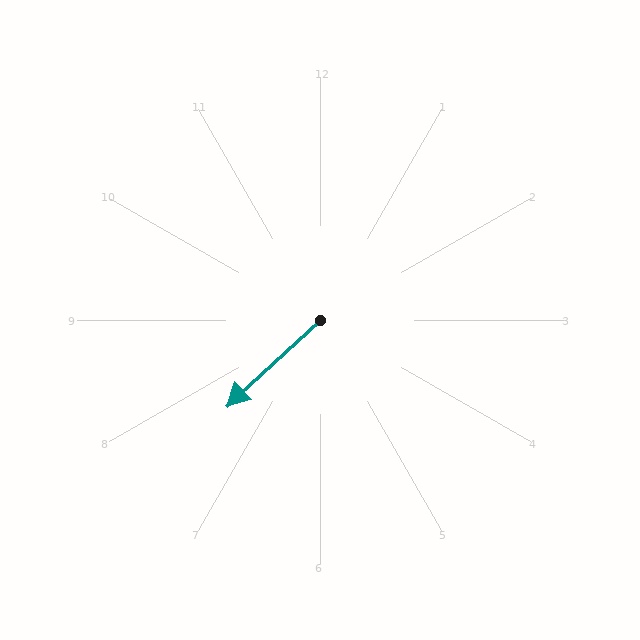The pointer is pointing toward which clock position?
Roughly 8 o'clock.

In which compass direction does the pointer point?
Southwest.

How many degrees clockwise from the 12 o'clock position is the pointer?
Approximately 227 degrees.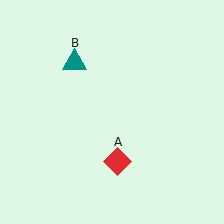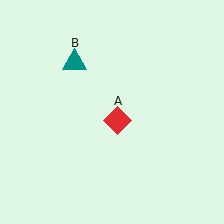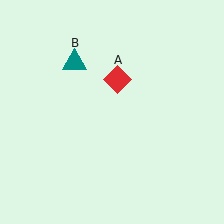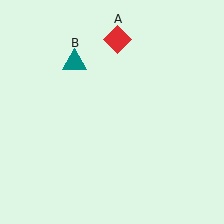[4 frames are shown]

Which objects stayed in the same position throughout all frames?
Teal triangle (object B) remained stationary.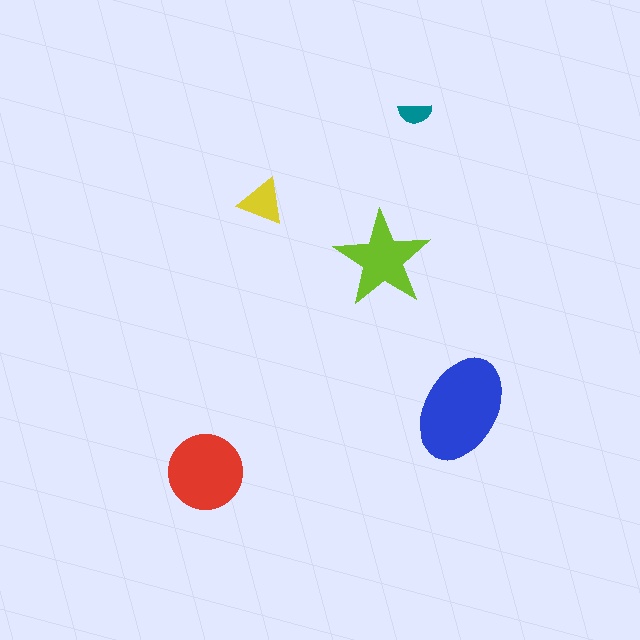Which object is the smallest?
The teal semicircle.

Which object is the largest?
The blue ellipse.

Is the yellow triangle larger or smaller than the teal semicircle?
Larger.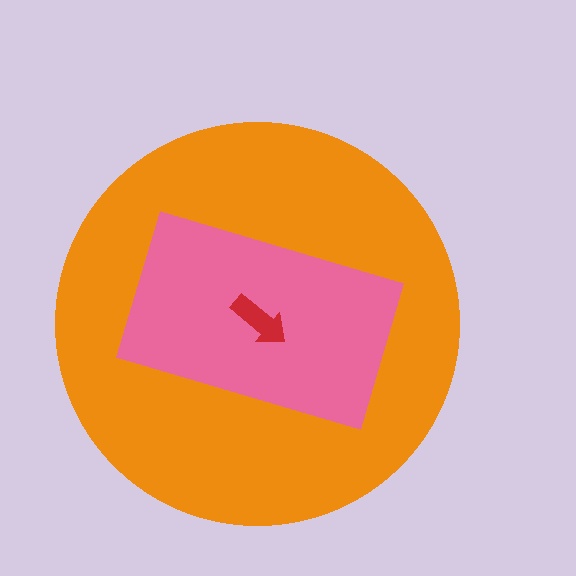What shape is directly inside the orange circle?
The pink rectangle.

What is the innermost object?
The red arrow.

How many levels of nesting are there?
3.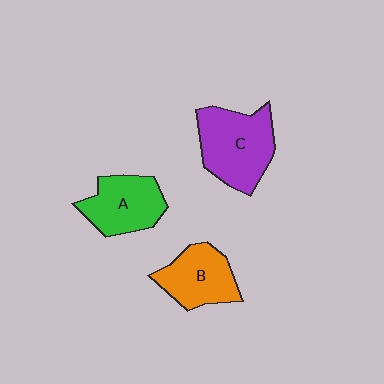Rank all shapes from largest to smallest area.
From largest to smallest: C (purple), A (green), B (orange).